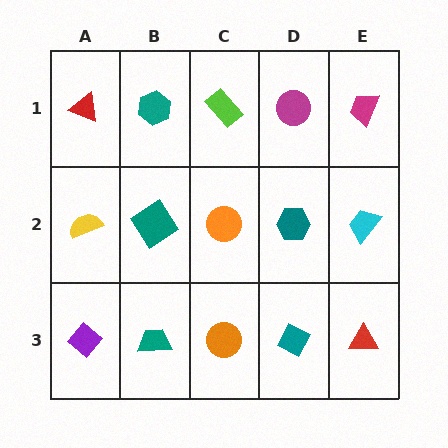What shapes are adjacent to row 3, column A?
A yellow semicircle (row 2, column A), a teal trapezoid (row 3, column B).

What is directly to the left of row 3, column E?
A teal diamond.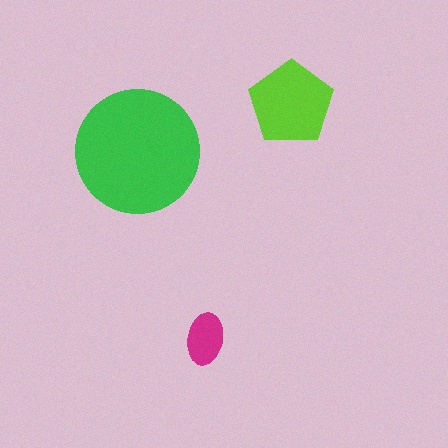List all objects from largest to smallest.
The green circle, the lime pentagon, the magenta ellipse.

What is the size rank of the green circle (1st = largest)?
1st.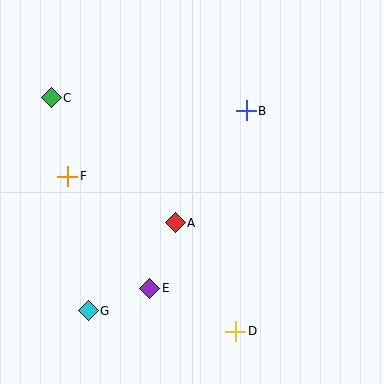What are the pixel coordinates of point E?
Point E is at (150, 288).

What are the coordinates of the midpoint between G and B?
The midpoint between G and B is at (167, 211).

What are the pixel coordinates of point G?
Point G is at (88, 311).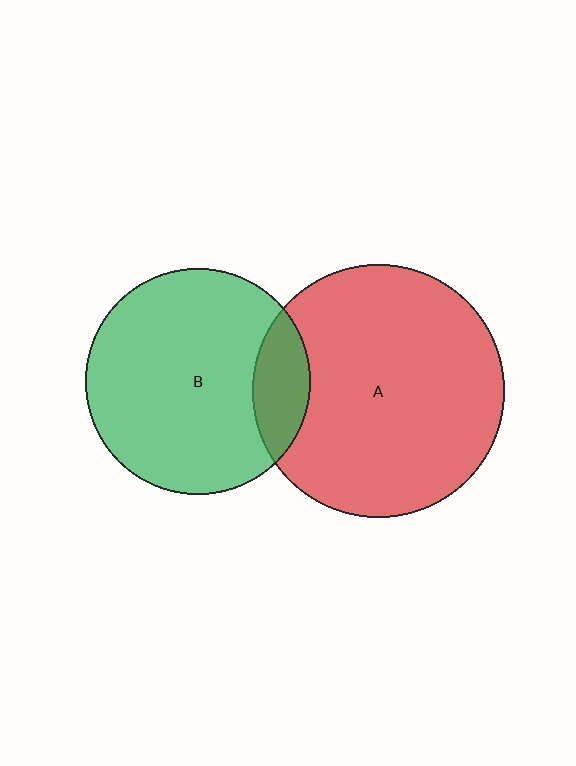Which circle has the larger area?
Circle A (red).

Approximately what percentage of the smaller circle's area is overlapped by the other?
Approximately 15%.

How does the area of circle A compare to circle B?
Approximately 1.3 times.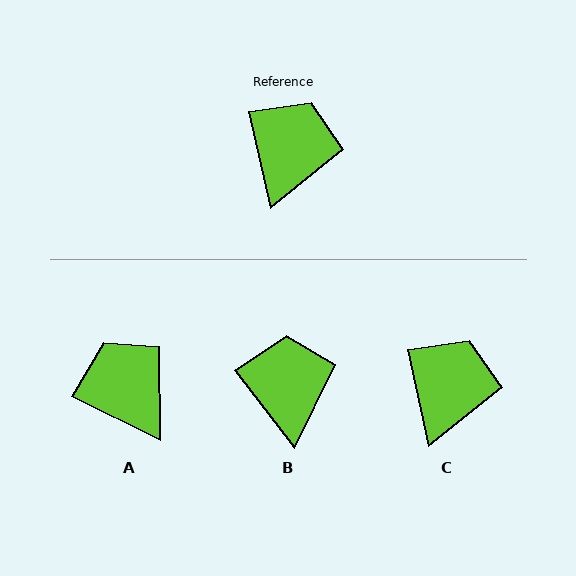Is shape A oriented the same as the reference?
No, it is off by about 51 degrees.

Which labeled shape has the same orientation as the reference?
C.